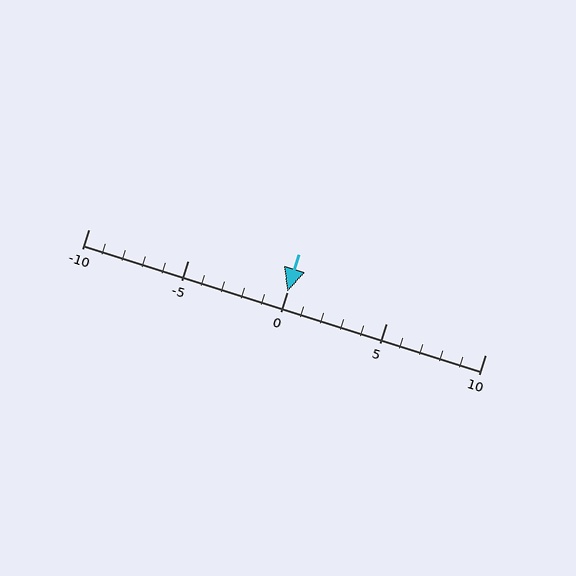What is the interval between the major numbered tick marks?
The major tick marks are spaced 5 units apart.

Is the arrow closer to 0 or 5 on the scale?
The arrow is closer to 0.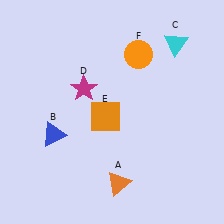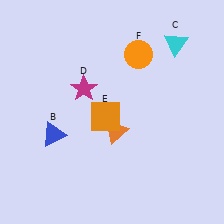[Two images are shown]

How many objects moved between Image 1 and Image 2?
1 object moved between the two images.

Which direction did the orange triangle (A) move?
The orange triangle (A) moved up.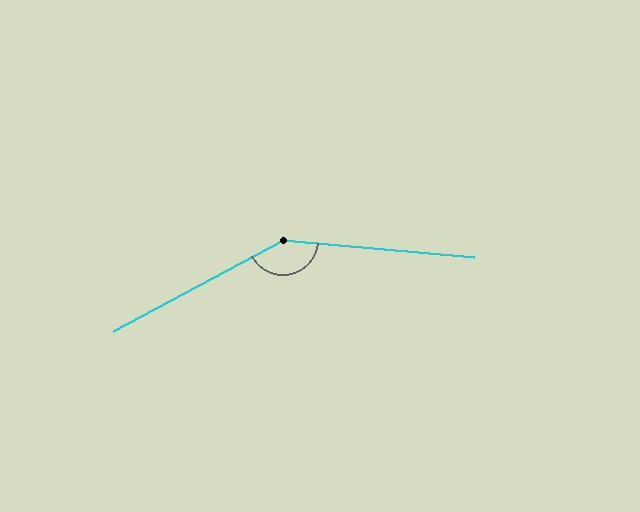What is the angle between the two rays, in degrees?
Approximately 147 degrees.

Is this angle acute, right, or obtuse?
It is obtuse.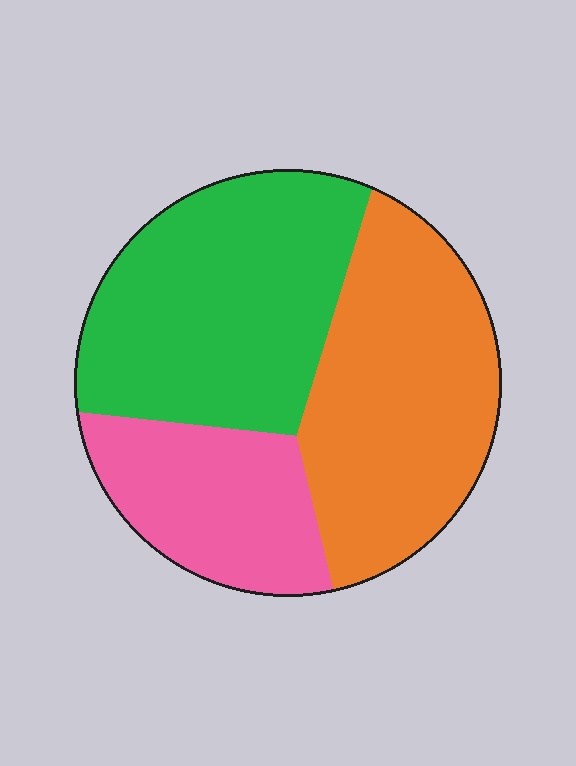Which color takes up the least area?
Pink, at roughly 20%.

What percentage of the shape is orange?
Orange takes up about three eighths (3/8) of the shape.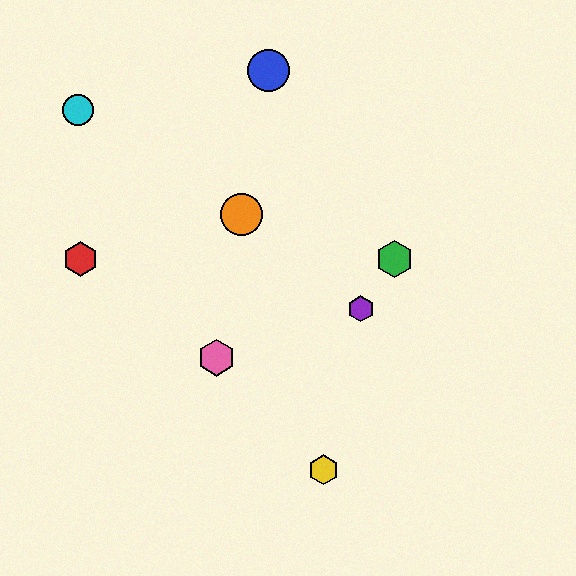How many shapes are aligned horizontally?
2 shapes (the red hexagon, the green hexagon) are aligned horizontally.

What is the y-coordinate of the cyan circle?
The cyan circle is at y≈110.